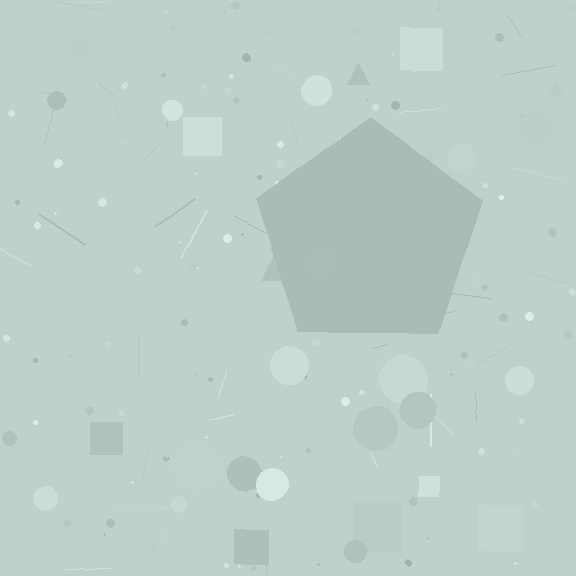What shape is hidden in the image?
A pentagon is hidden in the image.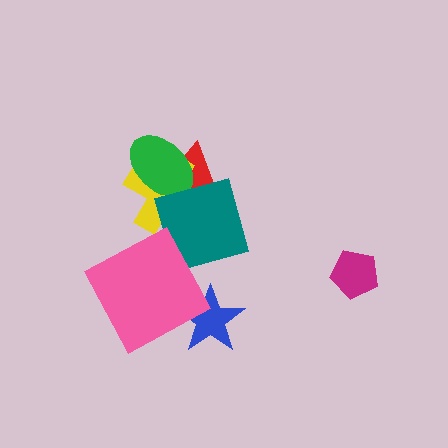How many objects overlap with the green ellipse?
2 objects overlap with the green ellipse.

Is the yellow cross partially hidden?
Yes, it is partially covered by another shape.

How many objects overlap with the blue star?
1 object overlaps with the blue star.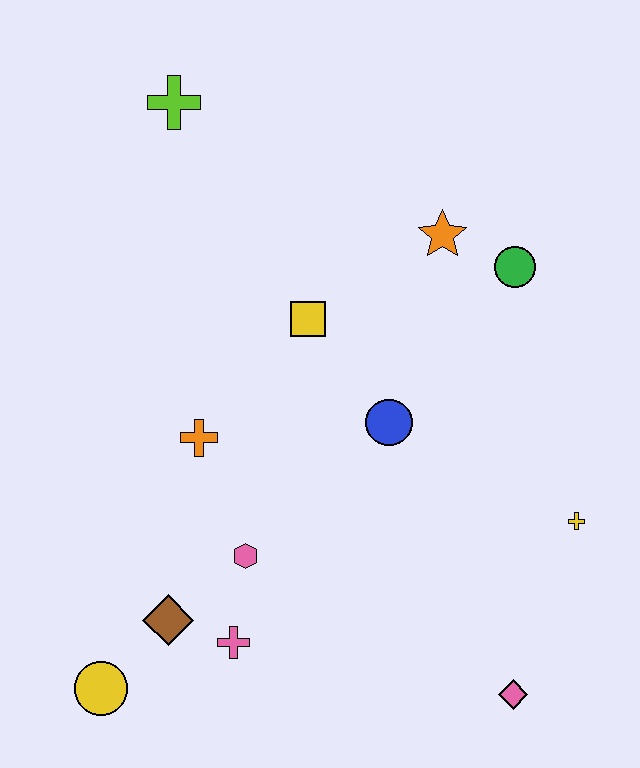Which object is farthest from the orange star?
The yellow circle is farthest from the orange star.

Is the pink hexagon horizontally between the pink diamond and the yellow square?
No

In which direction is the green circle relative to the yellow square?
The green circle is to the right of the yellow square.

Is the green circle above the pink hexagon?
Yes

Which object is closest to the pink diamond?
The yellow cross is closest to the pink diamond.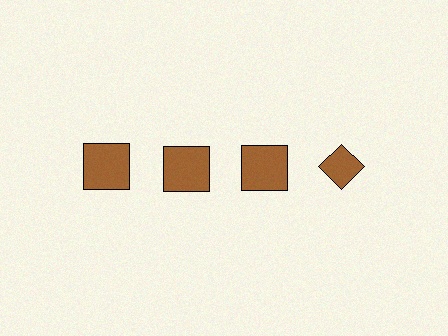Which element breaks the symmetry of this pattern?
The brown diamond in the top row, second from right column breaks the symmetry. All other shapes are brown squares.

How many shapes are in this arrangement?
There are 4 shapes arranged in a grid pattern.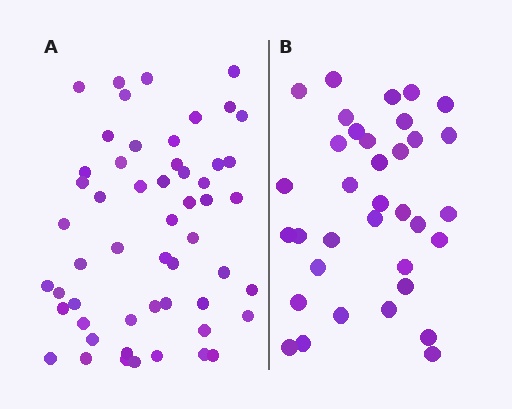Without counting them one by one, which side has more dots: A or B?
Region A (the left region) has more dots.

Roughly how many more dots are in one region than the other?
Region A has approximately 20 more dots than region B.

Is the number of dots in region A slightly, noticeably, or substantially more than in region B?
Region A has substantially more. The ratio is roughly 1.5 to 1.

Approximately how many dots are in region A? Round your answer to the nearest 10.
About 50 dots. (The exact count is 54, which rounds to 50.)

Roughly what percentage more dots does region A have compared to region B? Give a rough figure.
About 55% more.